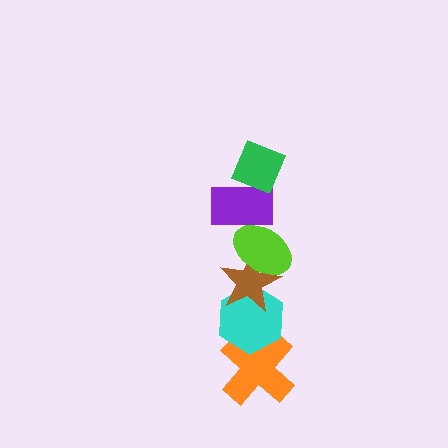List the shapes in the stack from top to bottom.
From top to bottom: the green diamond, the purple rectangle, the lime ellipse, the brown star, the cyan hexagon, the orange cross.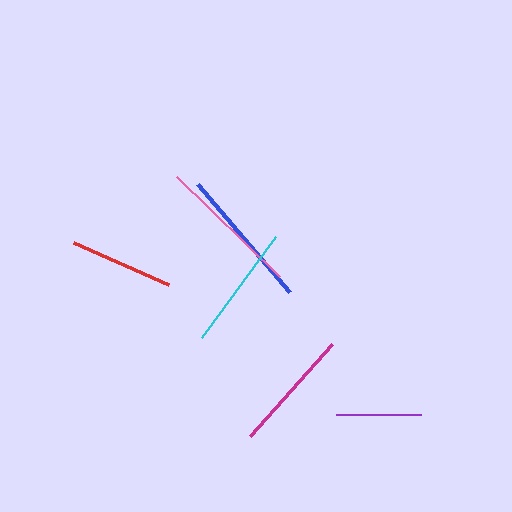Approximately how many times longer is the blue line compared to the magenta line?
The blue line is approximately 1.1 times the length of the magenta line.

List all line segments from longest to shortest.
From longest to shortest: pink, blue, cyan, magenta, red, purple.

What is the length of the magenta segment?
The magenta segment is approximately 124 pixels long.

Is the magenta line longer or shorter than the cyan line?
The cyan line is longer than the magenta line.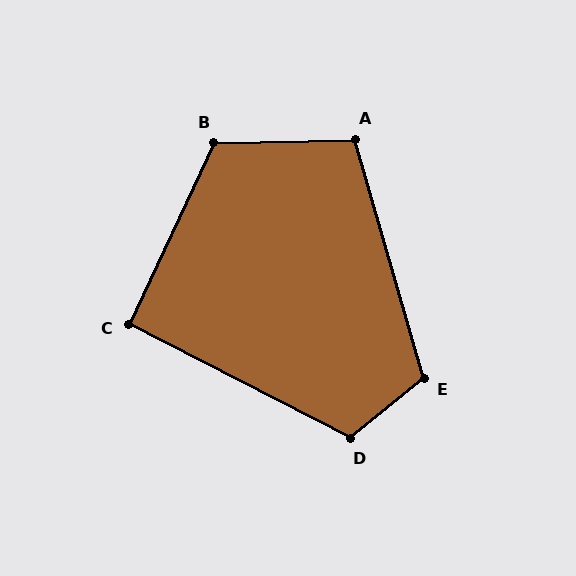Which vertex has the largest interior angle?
B, at approximately 116 degrees.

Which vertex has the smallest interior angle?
C, at approximately 92 degrees.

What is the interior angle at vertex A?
Approximately 105 degrees (obtuse).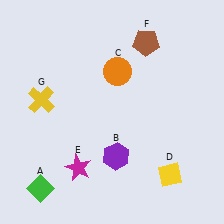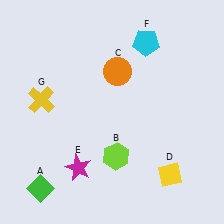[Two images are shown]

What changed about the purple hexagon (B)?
In Image 1, B is purple. In Image 2, it changed to lime.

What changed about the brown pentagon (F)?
In Image 1, F is brown. In Image 2, it changed to cyan.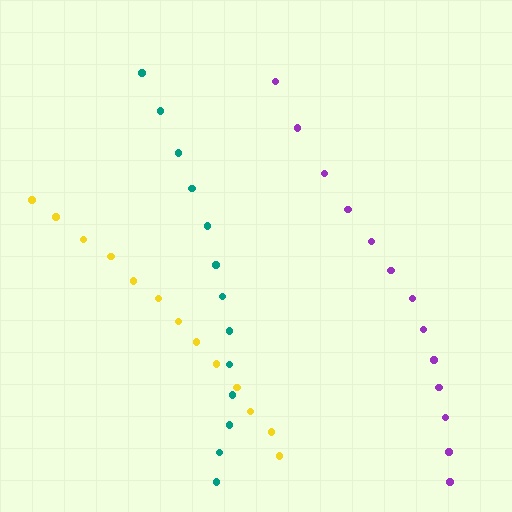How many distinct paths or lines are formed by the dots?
There are 3 distinct paths.